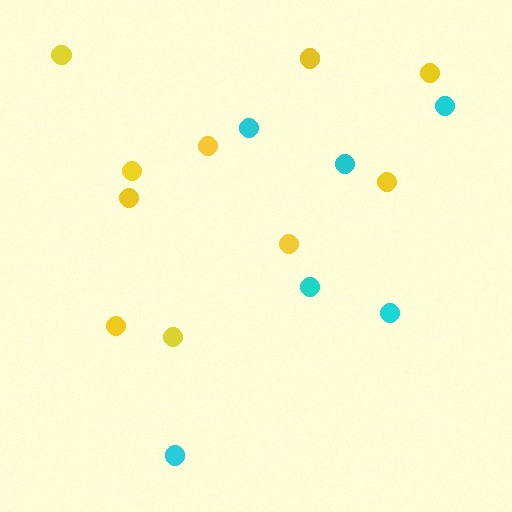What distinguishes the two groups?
There are 2 groups: one group of yellow circles (10) and one group of cyan circles (6).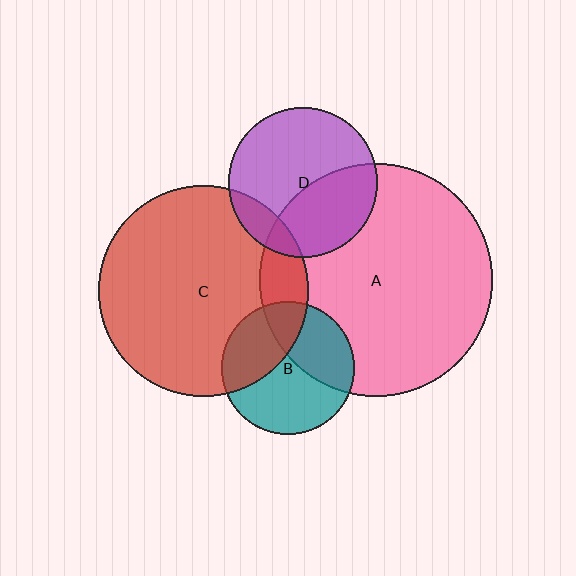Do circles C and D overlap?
Yes.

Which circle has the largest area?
Circle A (pink).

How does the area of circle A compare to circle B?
Approximately 3.1 times.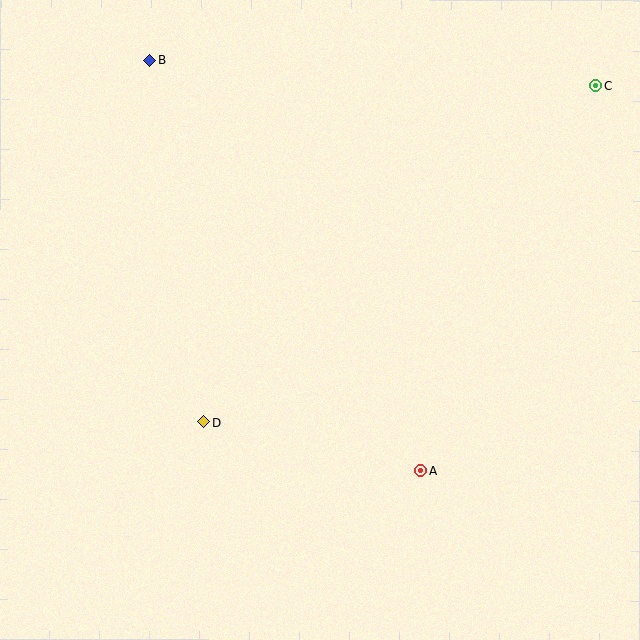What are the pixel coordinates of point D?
Point D is at (203, 422).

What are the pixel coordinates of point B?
Point B is at (150, 60).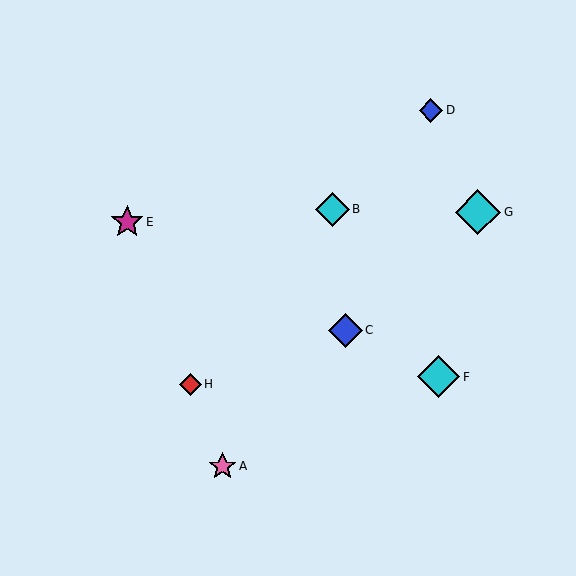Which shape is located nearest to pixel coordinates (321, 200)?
The cyan diamond (labeled B) at (332, 209) is nearest to that location.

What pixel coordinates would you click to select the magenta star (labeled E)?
Click at (127, 222) to select the magenta star E.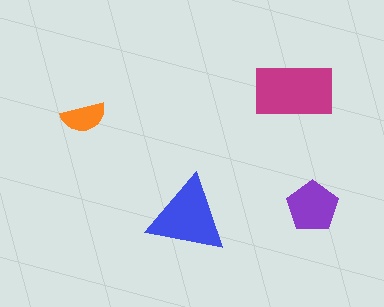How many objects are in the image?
There are 4 objects in the image.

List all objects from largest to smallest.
The magenta rectangle, the blue triangle, the purple pentagon, the orange semicircle.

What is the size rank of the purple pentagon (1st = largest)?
3rd.